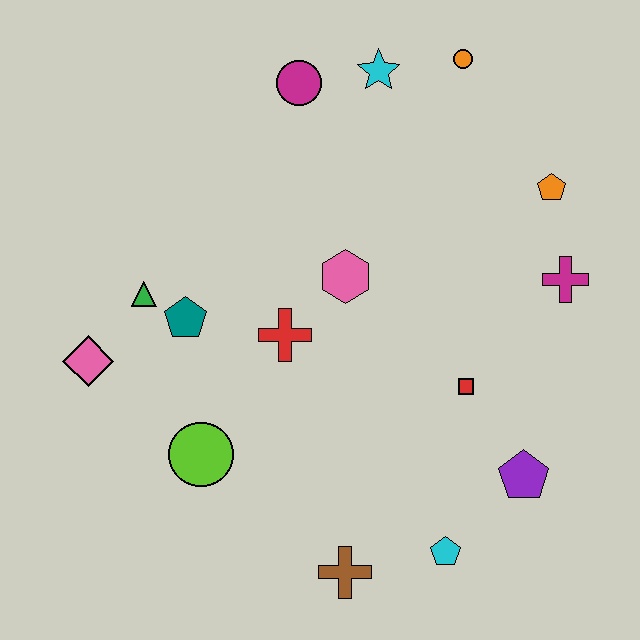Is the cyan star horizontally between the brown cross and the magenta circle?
No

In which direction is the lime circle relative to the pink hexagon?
The lime circle is below the pink hexagon.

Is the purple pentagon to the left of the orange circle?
No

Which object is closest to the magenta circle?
The cyan star is closest to the magenta circle.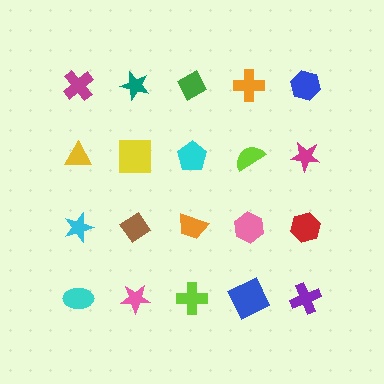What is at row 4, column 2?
A pink star.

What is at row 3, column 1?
A cyan star.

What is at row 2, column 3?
A cyan pentagon.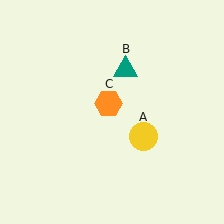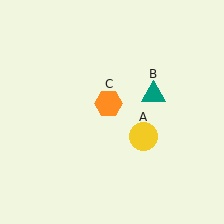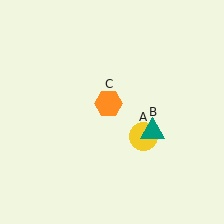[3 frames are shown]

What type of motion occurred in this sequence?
The teal triangle (object B) rotated clockwise around the center of the scene.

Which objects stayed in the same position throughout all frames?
Yellow circle (object A) and orange hexagon (object C) remained stationary.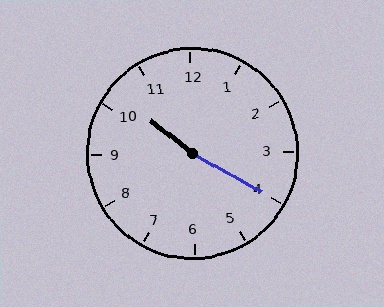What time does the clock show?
10:20.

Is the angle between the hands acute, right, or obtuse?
It is obtuse.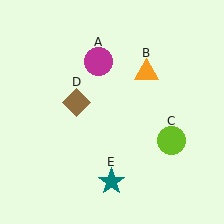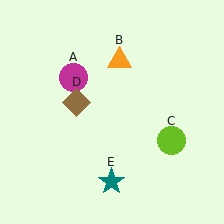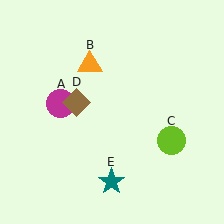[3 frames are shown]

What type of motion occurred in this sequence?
The magenta circle (object A), orange triangle (object B) rotated counterclockwise around the center of the scene.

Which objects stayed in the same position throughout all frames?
Lime circle (object C) and brown diamond (object D) and teal star (object E) remained stationary.